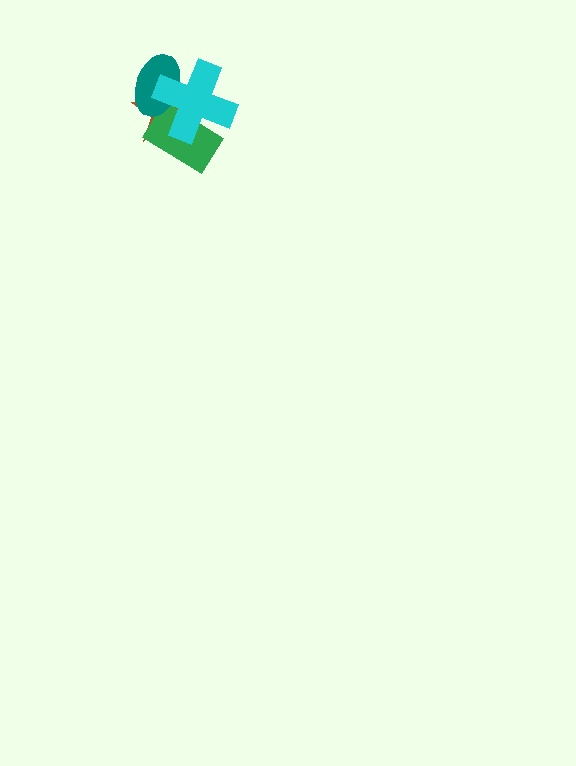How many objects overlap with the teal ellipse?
3 objects overlap with the teal ellipse.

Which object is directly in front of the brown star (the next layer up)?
The green rectangle is directly in front of the brown star.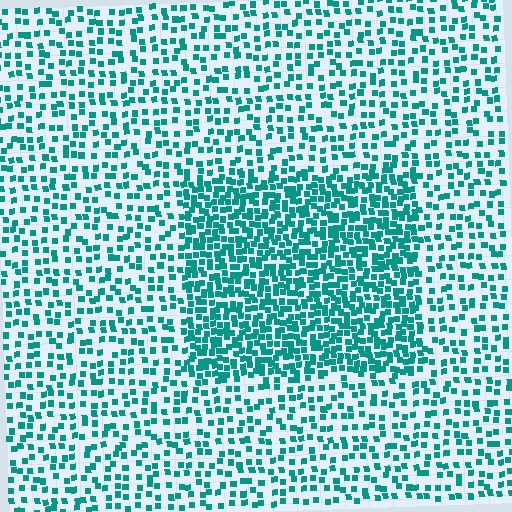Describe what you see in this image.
The image contains small teal elements arranged at two different densities. A rectangle-shaped region is visible where the elements are more densely packed than the surrounding area.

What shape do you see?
I see a rectangle.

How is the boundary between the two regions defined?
The boundary is defined by a change in element density (approximately 2.1x ratio). All elements are the same color, size, and shape.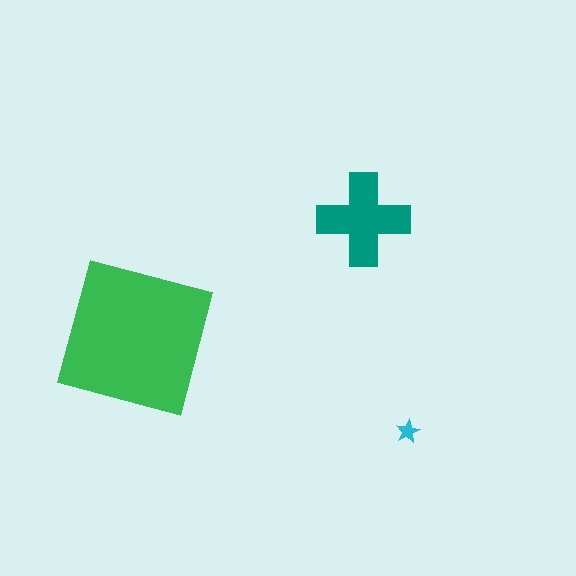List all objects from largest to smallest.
The green square, the teal cross, the cyan star.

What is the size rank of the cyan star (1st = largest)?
3rd.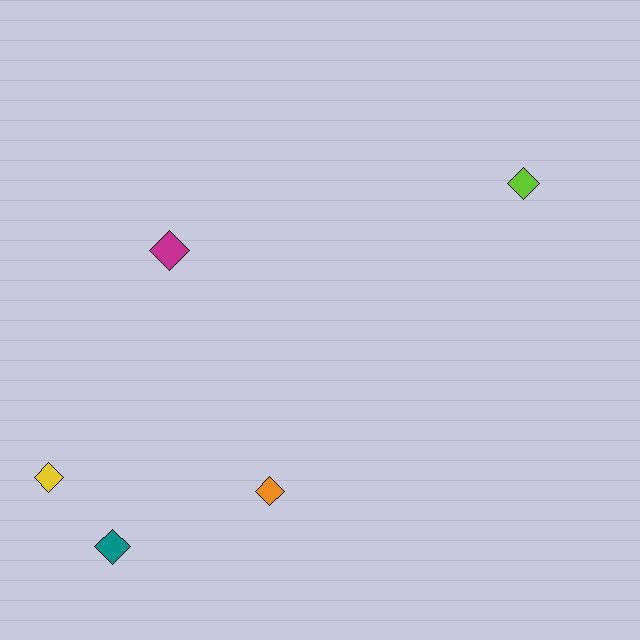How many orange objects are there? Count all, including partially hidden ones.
There is 1 orange object.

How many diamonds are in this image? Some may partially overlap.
There are 5 diamonds.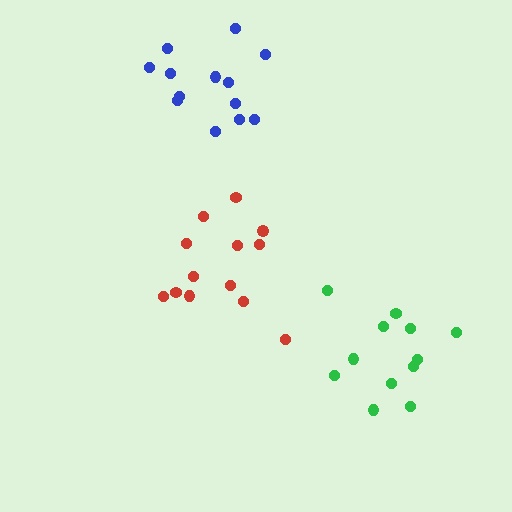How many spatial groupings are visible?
There are 3 spatial groupings.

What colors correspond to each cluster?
The clusters are colored: red, green, blue.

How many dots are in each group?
Group 1: 13 dots, Group 2: 12 dots, Group 3: 13 dots (38 total).